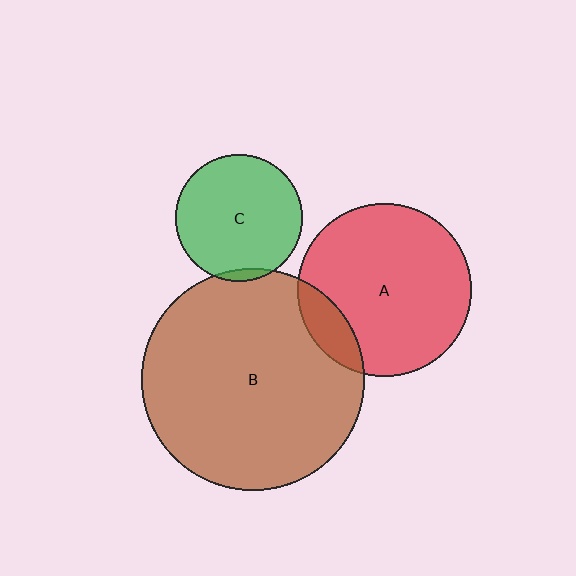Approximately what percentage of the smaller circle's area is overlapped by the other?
Approximately 5%.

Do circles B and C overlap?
Yes.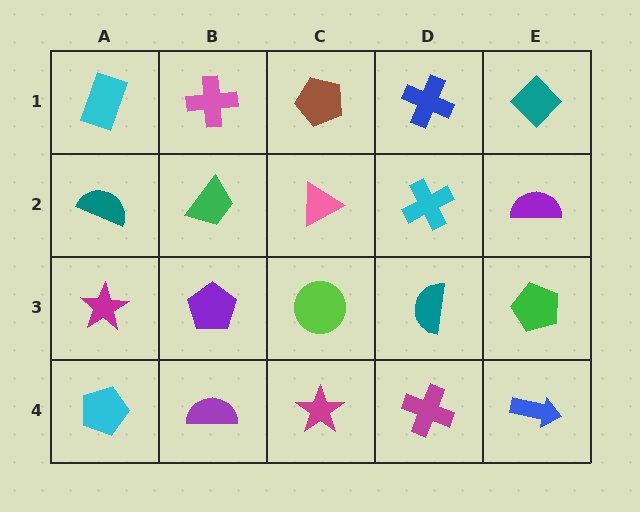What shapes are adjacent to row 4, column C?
A lime circle (row 3, column C), a purple semicircle (row 4, column B), a magenta cross (row 4, column D).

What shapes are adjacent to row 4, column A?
A magenta star (row 3, column A), a purple semicircle (row 4, column B).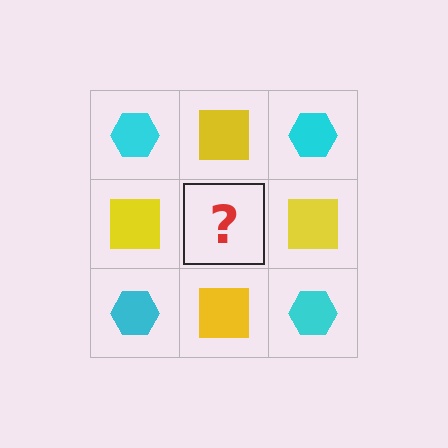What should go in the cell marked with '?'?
The missing cell should contain a cyan hexagon.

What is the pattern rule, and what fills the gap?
The rule is that it alternates cyan hexagon and yellow square in a checkerboard pattern. The gap should be filled with a cyan hexagon.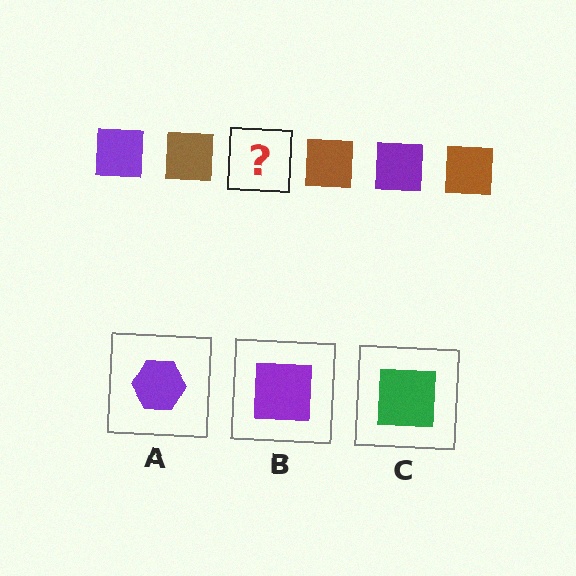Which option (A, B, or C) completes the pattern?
B.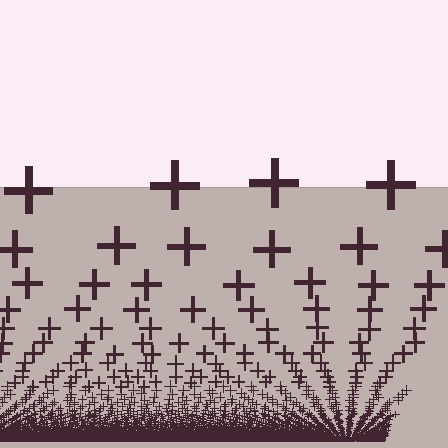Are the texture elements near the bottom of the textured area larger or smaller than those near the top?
Smaller. The gradient is inverted — elements near the bottom are smaller and denser.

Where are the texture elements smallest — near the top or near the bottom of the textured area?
Near the bottom.